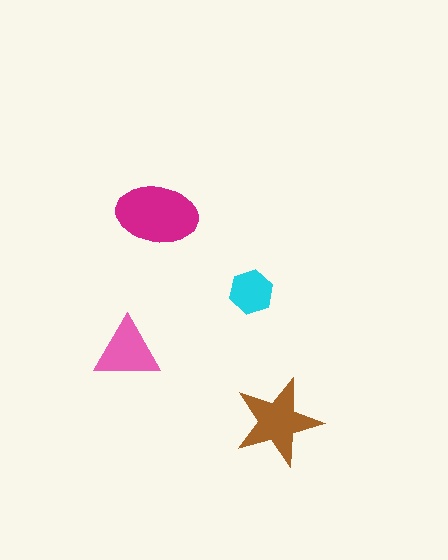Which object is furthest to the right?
The brown star is rightmost.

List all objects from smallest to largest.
The cyan hexagon, the pink triangle, the brown star, the magenta ellipse.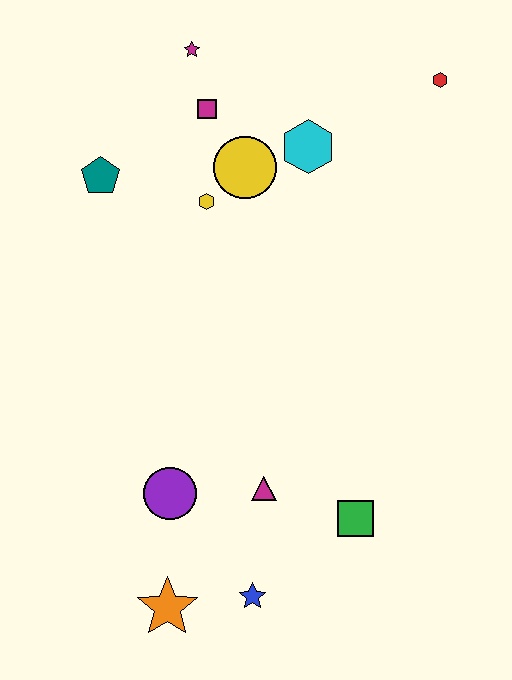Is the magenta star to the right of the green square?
No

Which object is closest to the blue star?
The orange star is closest to the blue star.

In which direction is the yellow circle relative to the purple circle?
The yellow circle is above the purple circle.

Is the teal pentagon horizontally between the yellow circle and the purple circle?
No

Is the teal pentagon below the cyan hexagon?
Yes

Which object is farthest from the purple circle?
The red hexagon is farthest from the purple circle.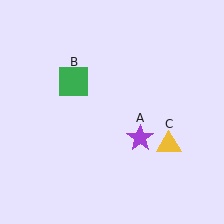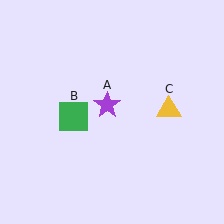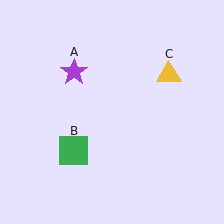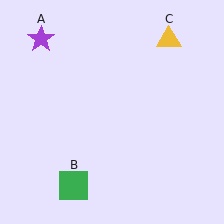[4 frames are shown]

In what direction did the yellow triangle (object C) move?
The yellow triangle (object C) moved up.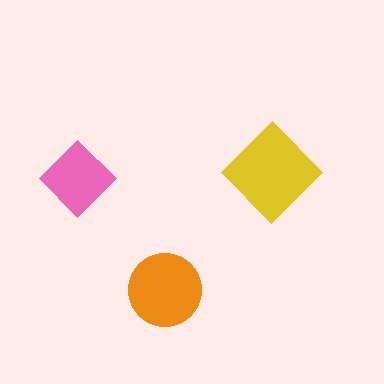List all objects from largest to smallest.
The yellow diamond, the orange circle, the pink diamond.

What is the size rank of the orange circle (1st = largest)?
2nd.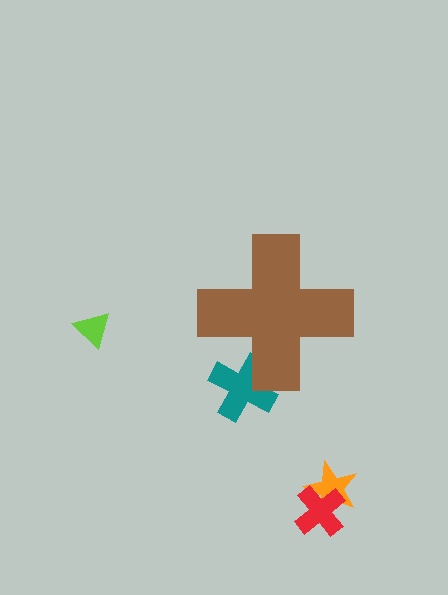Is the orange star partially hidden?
No, the orange star is fully visible.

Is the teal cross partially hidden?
Yes, the teal cross is partially hidden behind the brown cross.